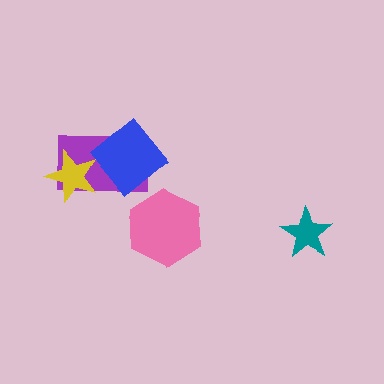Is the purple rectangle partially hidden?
Yes, it is partially covered by another shape.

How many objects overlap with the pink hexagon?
0 objects overlap with the pink hexagon.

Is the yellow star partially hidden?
Yes, it is partially covered by another shape.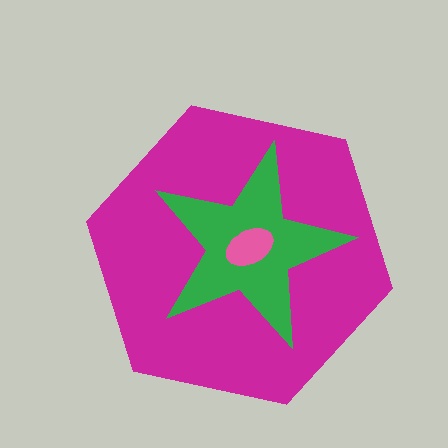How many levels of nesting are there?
3.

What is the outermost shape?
The magenta hexagon.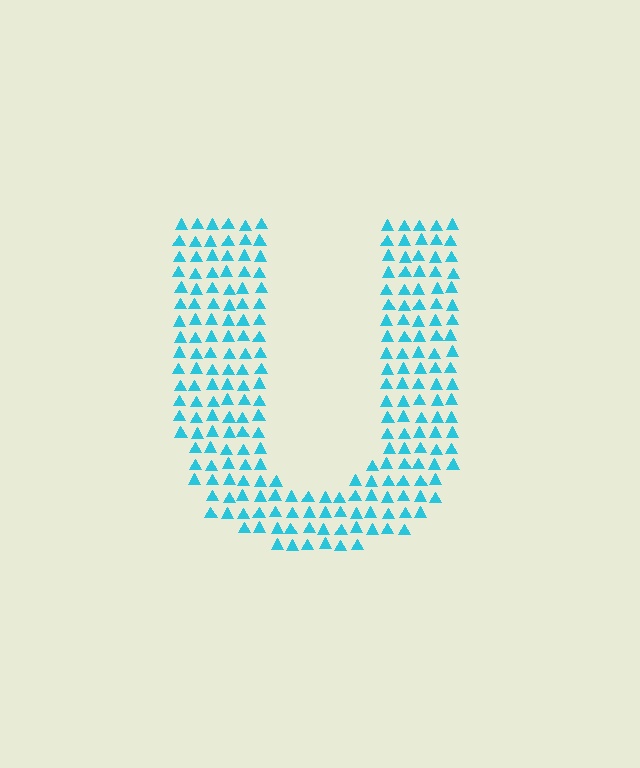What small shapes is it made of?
It is made of small triangles.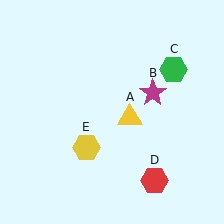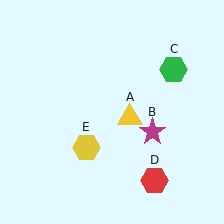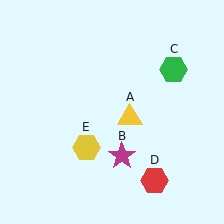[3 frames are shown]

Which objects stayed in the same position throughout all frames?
Yellow triangle (object A) and green hexagon (object C) and red hexagon (object D) and yellow hexagon (object E) remained stationary.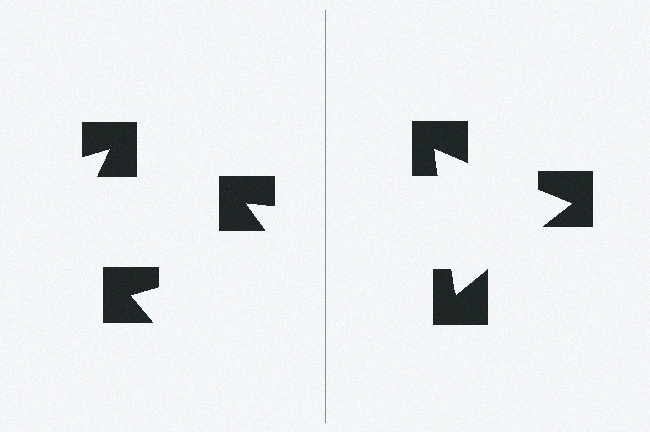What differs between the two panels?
The notched squares are positioned identically on both sides; only the wedge orientations differ. On the right they align to a triangle; on the left they are misaligned.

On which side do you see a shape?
An illusory triangle appears on the right side. On the left side the wedge cuts are rotated, so no coherent shape forms.